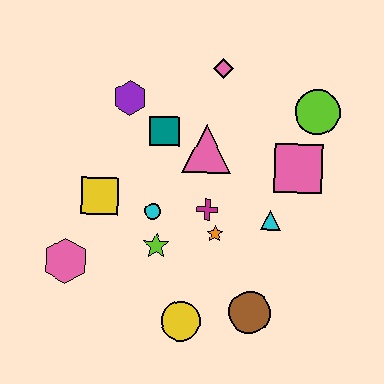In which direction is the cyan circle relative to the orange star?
The cyan circle is to the left of the orange star.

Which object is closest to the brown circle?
The yellow circle is closest to the brown circle.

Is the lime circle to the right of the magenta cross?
Yes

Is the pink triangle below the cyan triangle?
No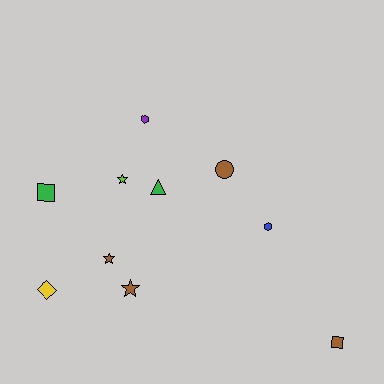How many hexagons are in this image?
There are 2 hexagons.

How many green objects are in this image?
There are 2 green objects.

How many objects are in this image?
There are 10 objects.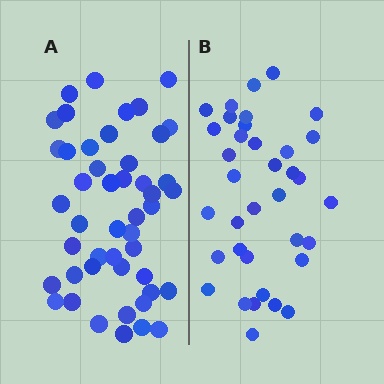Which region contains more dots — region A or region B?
Region A (the left region) has more dots.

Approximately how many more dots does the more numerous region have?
Region A has roughly 12 or so more dots than region B.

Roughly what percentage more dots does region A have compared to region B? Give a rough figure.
About 30% more.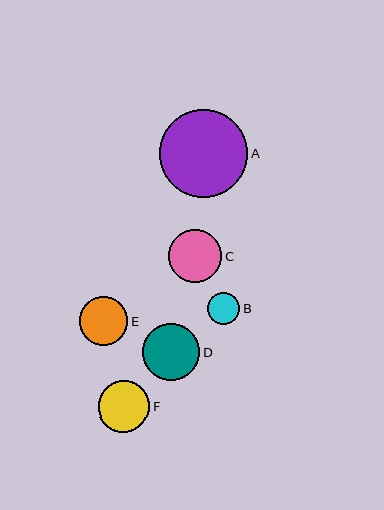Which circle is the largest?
Circle A is the largest with a size of approximately 88 pixels.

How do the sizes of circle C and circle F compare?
Circle C and circle F are approximately the same size.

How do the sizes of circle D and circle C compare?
Circle D and circle C are approximately the same size.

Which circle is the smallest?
Circle B is the smallest with a size of approximately 32 pixels.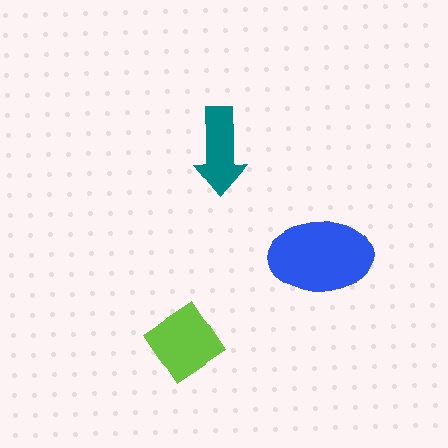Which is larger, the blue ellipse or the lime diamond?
The blue ellipse.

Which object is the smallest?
The teal arrow.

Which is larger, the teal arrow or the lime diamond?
The lime diamond.